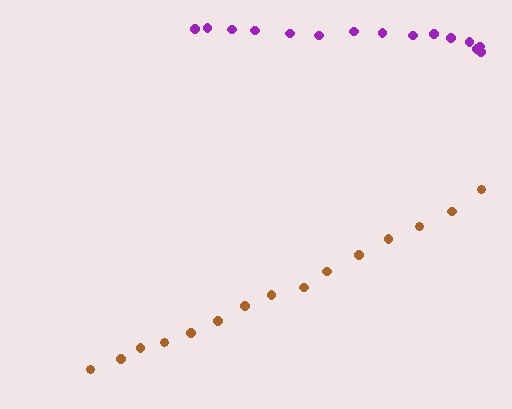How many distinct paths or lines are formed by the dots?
There are 2 distinct paths.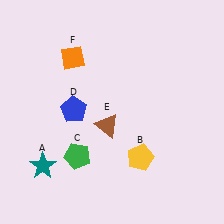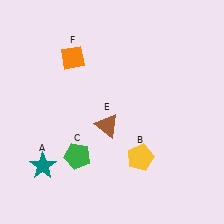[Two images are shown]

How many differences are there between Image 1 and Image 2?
There is 1 difference between the two images.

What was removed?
The blue pentagon (D) was removed in Image 2.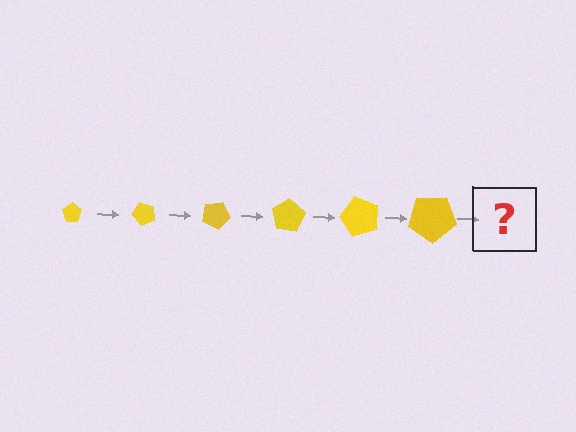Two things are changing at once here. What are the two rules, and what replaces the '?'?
The two rules are that the pentagon grows larger each step and it rotates 50 degrees each step. The '?' should be a pentagon, larger than the previous one and rotated 300 degrees from the start.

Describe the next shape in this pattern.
It should be a pentagon, larger than the previous one and rotated 300 degrees from the start.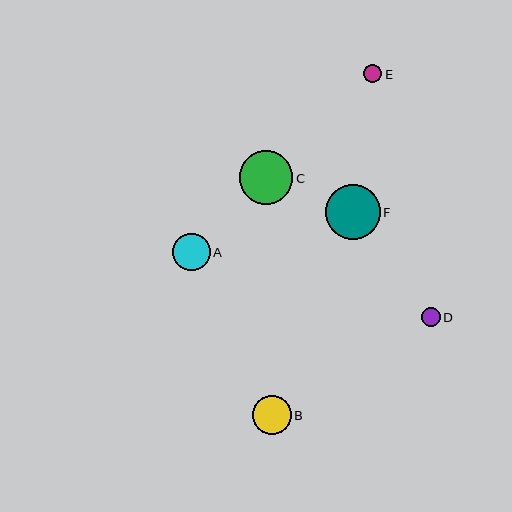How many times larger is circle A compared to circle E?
Circle A is approximately 2.1 times the size of circle E.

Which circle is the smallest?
Circle E is the smallest with a size of approximately 18 pixels.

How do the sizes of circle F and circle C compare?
Circle F and circle C are approximately the same size.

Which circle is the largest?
Circle F is the largest with a size of approximately 55 pixels.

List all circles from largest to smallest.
From largest to smallest: F, C, B, A, D, E.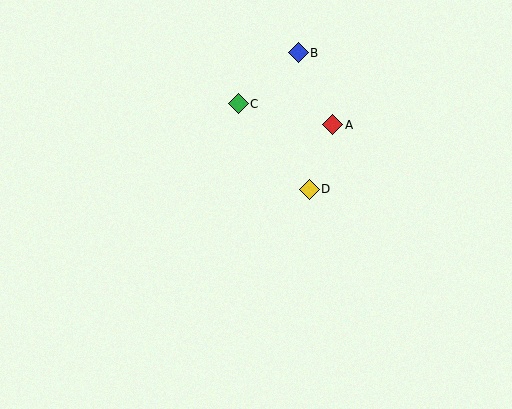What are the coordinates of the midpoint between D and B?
The midpoint between D and B is at (304, 121).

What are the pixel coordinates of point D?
Point D is at (309, 189).